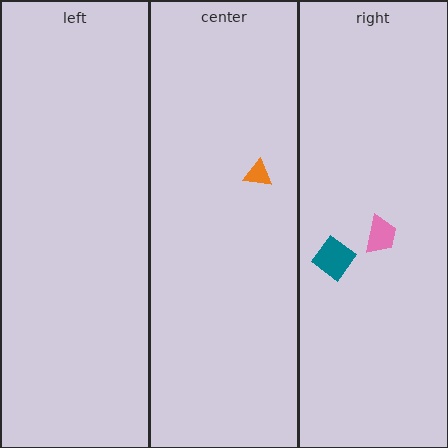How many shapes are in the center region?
1.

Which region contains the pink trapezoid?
The right region.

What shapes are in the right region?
The pink trapezoid, the teal diamond.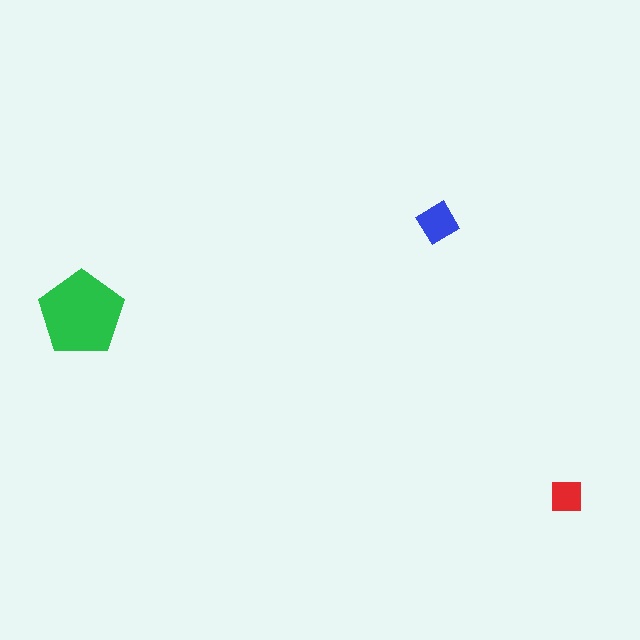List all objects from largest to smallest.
The green pentagon, the blue diamond, the red square.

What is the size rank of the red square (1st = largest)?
3rd.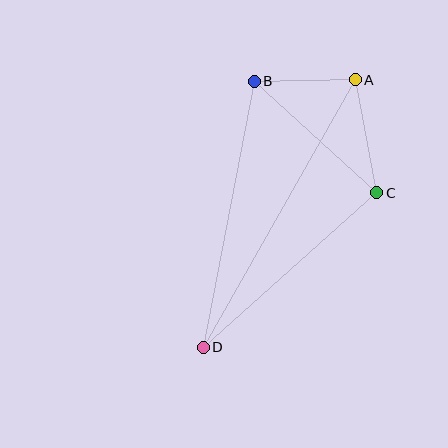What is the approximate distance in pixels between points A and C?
The distance between A and C is approximately 115 pixels.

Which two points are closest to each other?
Points A and B are closest to each other.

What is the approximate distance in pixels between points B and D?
The distance between B and D is approximately 271 pixels.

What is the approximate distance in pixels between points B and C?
The distance between B and C is approximately 166 pixels.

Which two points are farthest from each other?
Points A and D are farthest from each other.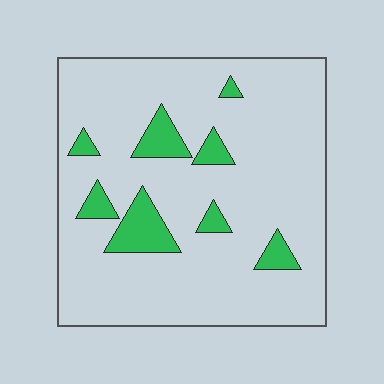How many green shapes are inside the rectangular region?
8.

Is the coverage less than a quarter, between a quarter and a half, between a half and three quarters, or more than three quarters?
Less than a quarter.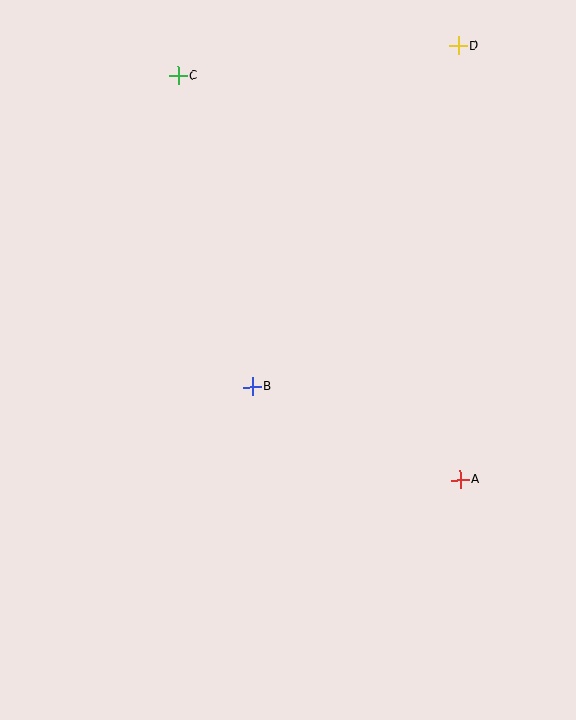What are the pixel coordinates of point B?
Point B is at (252, 387).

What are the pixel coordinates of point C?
Point C is at (178, 76).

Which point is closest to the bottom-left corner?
Point B is closest to the bottom-left corner.